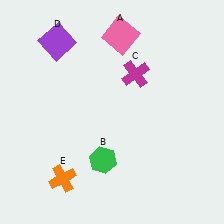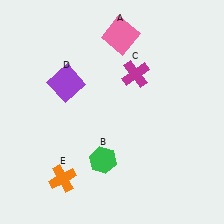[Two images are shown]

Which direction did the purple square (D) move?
The purple square (D) moved down.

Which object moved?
The purple square (D) moved down.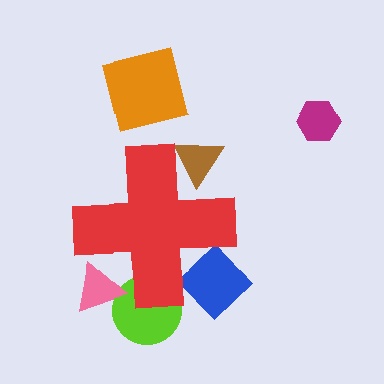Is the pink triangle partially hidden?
Yes, the pink triangle is partially hidden behind the red cross.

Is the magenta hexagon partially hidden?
No, the magenta hexagon is fully visible.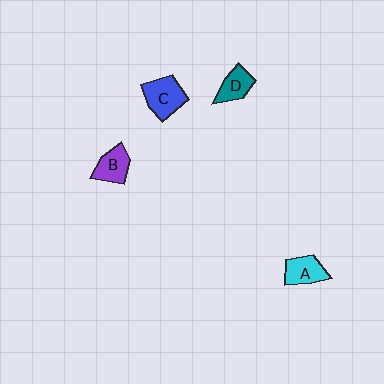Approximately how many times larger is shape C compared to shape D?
Approximately 1.4 times.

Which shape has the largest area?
Shape C (blue).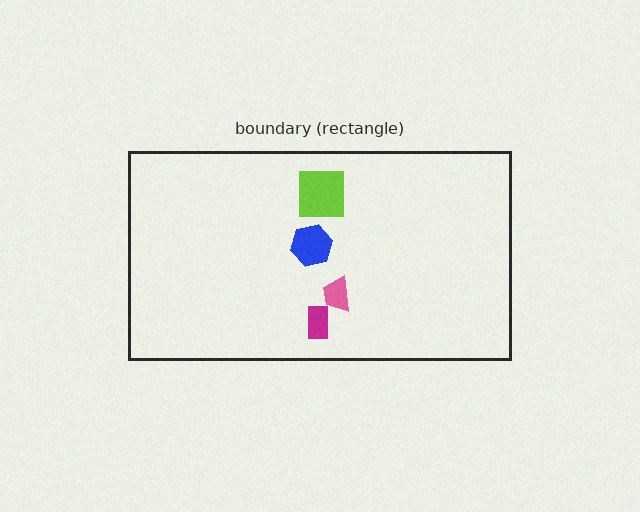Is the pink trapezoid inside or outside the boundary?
Inside.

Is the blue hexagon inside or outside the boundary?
Inside.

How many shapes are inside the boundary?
4 inside, 0 outside.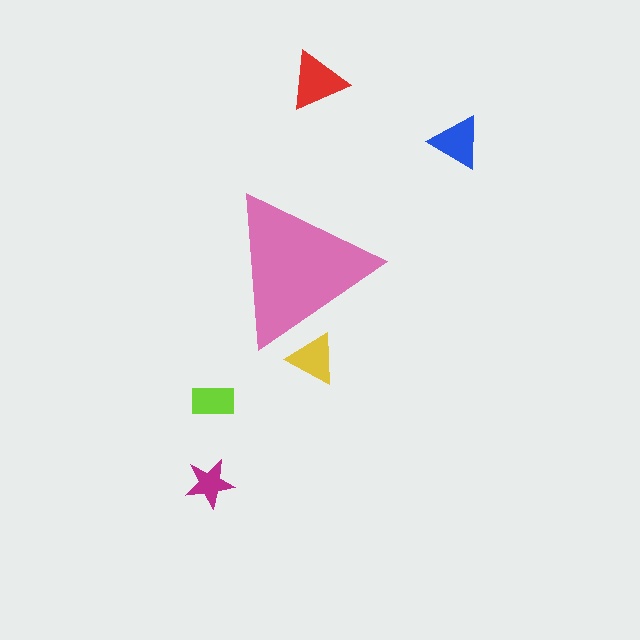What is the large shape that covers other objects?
A pink triangle.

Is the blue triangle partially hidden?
No, the blue triangle is fully visible.